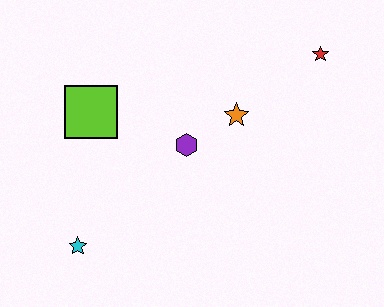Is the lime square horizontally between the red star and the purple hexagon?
No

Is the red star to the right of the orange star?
Yes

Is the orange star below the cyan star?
No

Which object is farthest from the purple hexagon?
The red star is farthest from the purple hexagon.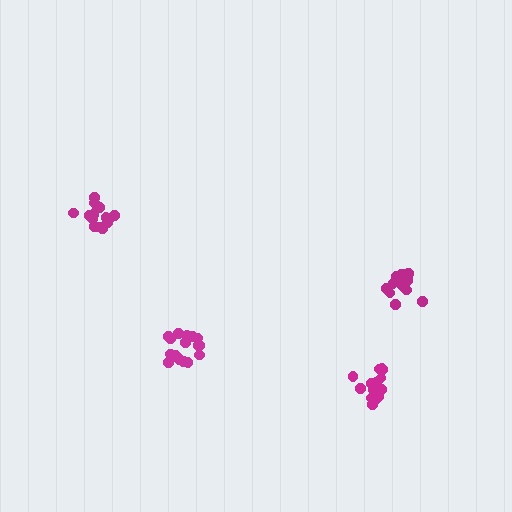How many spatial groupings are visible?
There are 4 spatial groupings.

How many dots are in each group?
Group 1: 16 dots, Group 2: 16 dots, Group 3: 18 dots, Group 4: 13 dots (63 total).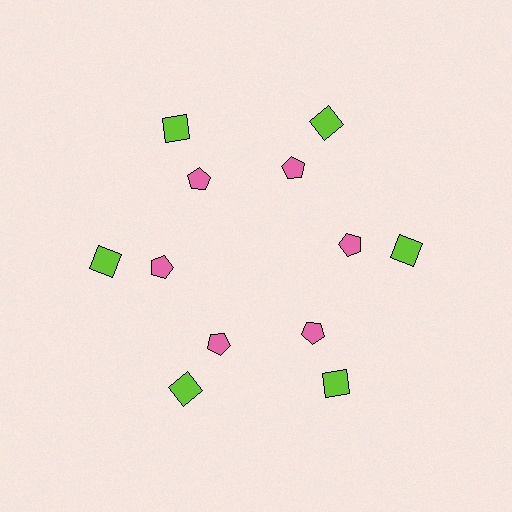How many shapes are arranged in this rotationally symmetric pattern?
There are 12 shapes, arranged in 6 groups of 2.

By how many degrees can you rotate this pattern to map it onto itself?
The pattern maps onto itself every 60 degrees of rotation.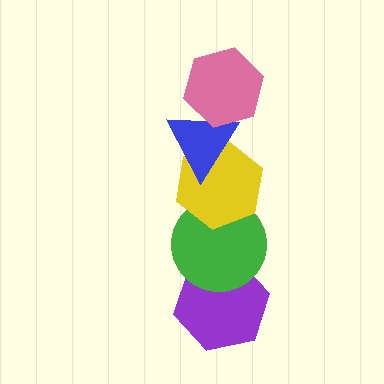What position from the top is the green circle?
The green circle is 4th from the top.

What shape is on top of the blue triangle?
The pink hexagon is on top of the blue triangle.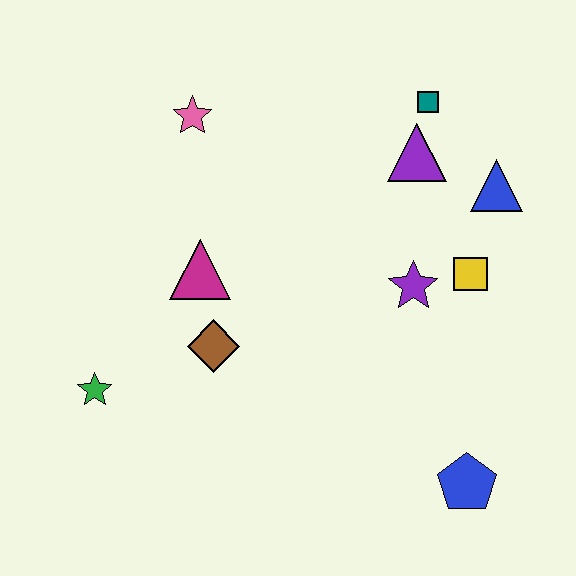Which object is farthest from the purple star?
The green star is farthest from the purple star.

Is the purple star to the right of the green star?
Yes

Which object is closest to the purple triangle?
The teal square is closest to the purple triangle.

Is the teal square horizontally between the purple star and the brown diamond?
No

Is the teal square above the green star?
Yes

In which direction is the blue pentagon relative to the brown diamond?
The blue pentagon is to the right of the brown diamond.